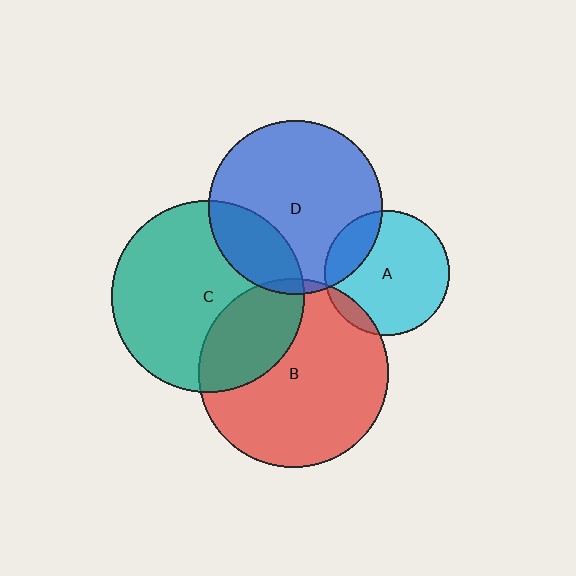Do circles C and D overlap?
Yes.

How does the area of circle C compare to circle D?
Approximately 1.2 times.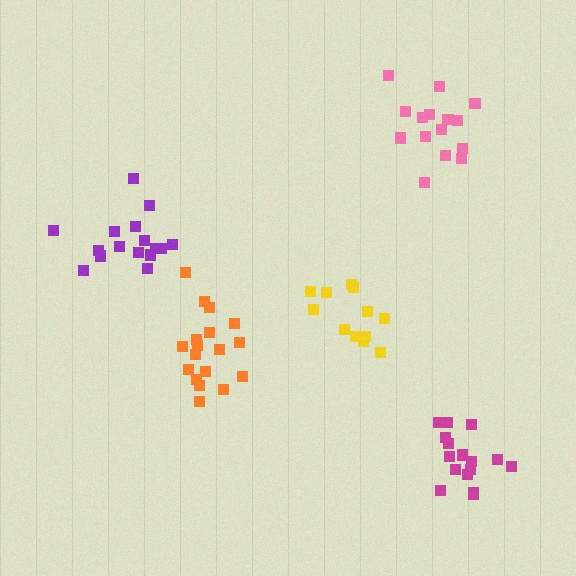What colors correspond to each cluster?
The clusters are colored: purple, yellow, orange, pink, magenta.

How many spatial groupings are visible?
There are 5 spatial groupings.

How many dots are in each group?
Group 1: 16 dots, Group 2: 12 dots, Group 3: 18 dots, Group 4: 17 dots, Group 5: 16 dots (79 total).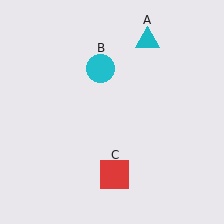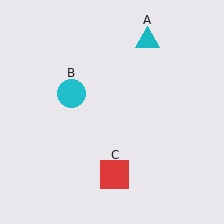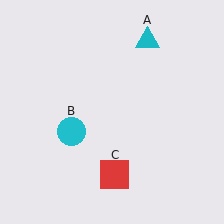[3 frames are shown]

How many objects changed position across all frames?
1 object changed position: cyan circle (object B).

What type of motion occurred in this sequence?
The cyan circle (object B) rotated counterclockwise around the center of the scene.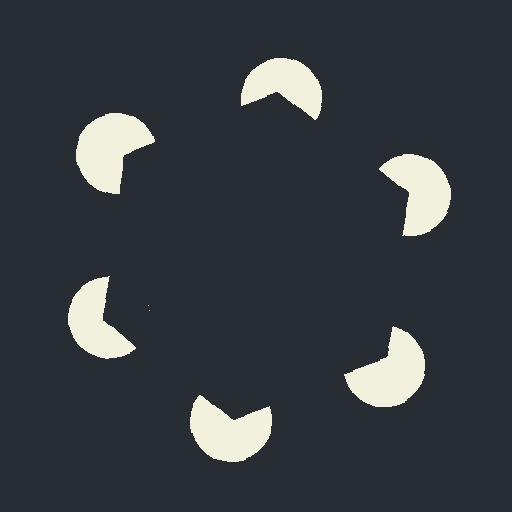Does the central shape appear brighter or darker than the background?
It typically appears slightly darker than the background, even though no actual brightness change is drawn.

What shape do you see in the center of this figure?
An illusory hexagon — its edges are inferred from the aligned wedge cuts in the pac-man discs, not physically drawn.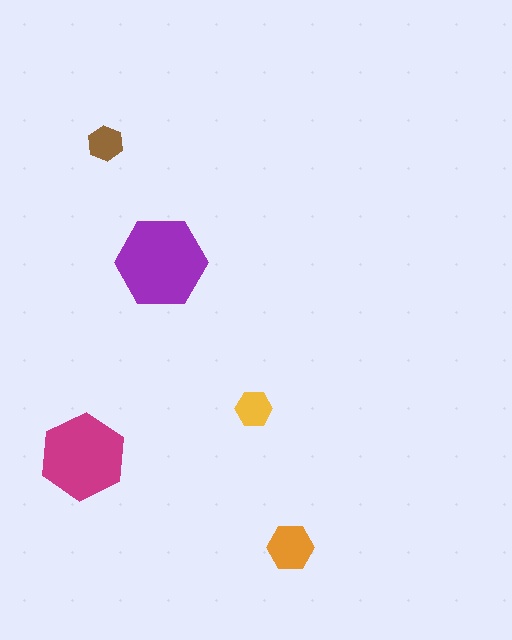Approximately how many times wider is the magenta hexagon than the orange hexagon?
About 2 times wider.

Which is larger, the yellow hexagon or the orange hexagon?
The orange one.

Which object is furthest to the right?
The orange hexagon is rightmost.